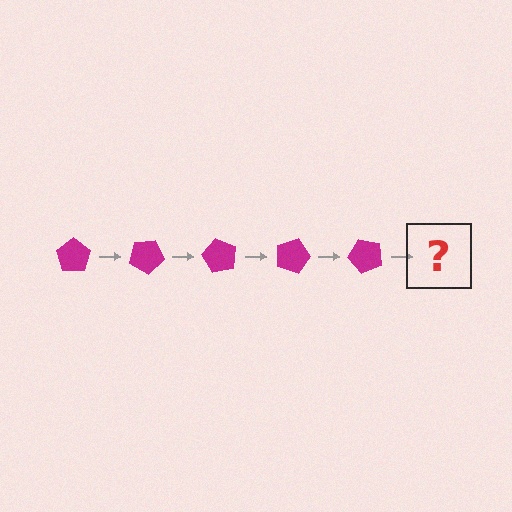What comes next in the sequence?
The next element should be a magenta pentagon rotated 150 degrees.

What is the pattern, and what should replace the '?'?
The pattern is that the pentagon rotates 30 degrees each step. The '?' should be a magenta pentagon rotated 150 degrees.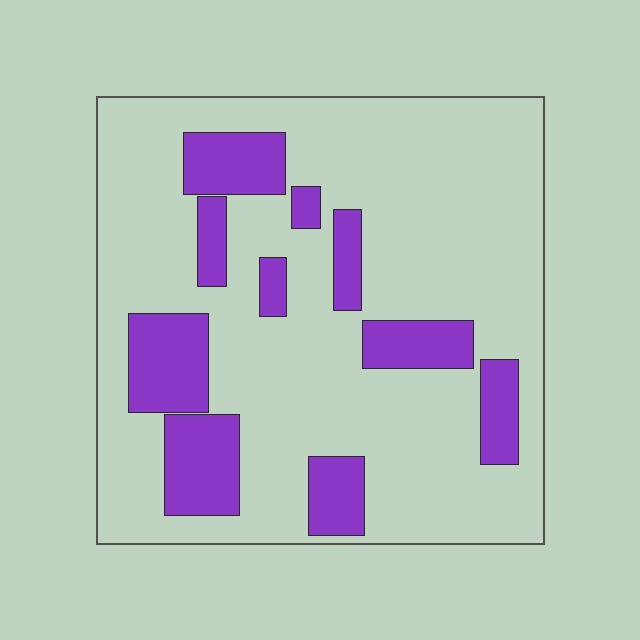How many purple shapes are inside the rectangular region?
10.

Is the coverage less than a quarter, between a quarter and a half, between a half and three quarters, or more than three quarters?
Less than a quarter.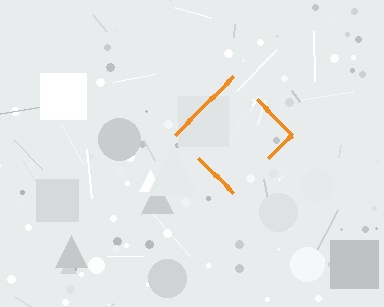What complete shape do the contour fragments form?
The contour fragments form a diamond.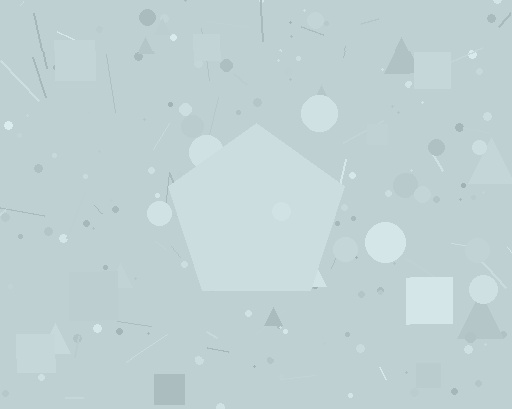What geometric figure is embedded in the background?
A pentagon is embedded in the background.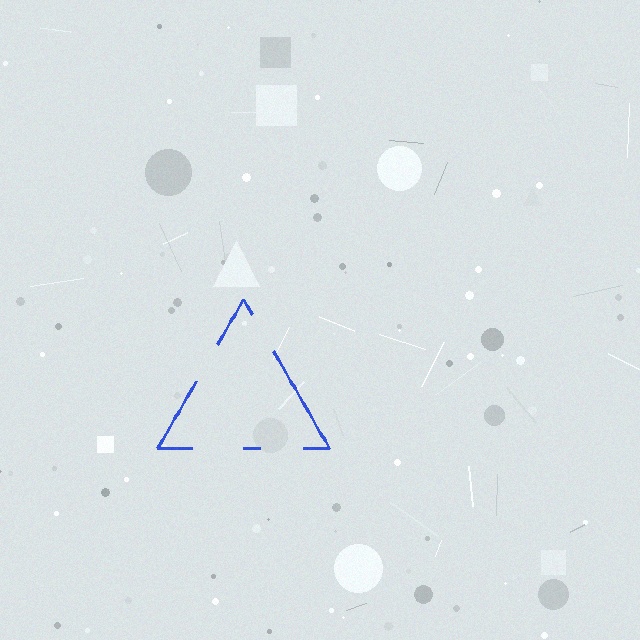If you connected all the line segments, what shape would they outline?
They would outline a triangle.